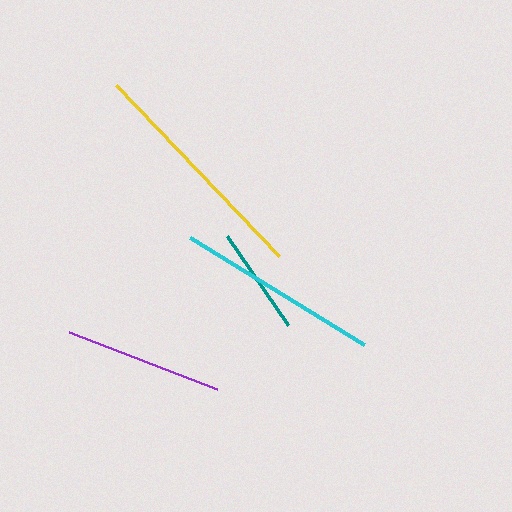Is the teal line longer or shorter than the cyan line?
The cyan line is longer than the teal line.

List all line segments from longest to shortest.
From longest to shortest: yellow, cyan, purple, teal.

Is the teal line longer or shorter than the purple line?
The purple line is longer than the teal line.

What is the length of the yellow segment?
The yellow segment is approximately 236 pixels long.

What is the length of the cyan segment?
The cyan segment is approximately 204 pixels long.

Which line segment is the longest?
The yellow line is the longest at approximately 236 pixels.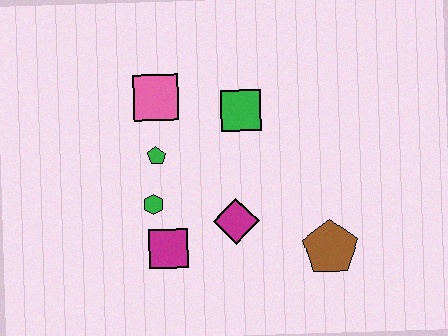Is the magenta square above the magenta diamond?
No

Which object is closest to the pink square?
The green pentagon is closest to the pink square.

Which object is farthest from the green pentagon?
The brown pentagon is farthest from the green pentagon.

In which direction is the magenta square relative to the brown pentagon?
The magenta square is to the left of the brown pentagon.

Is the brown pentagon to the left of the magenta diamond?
No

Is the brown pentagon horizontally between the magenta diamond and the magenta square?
No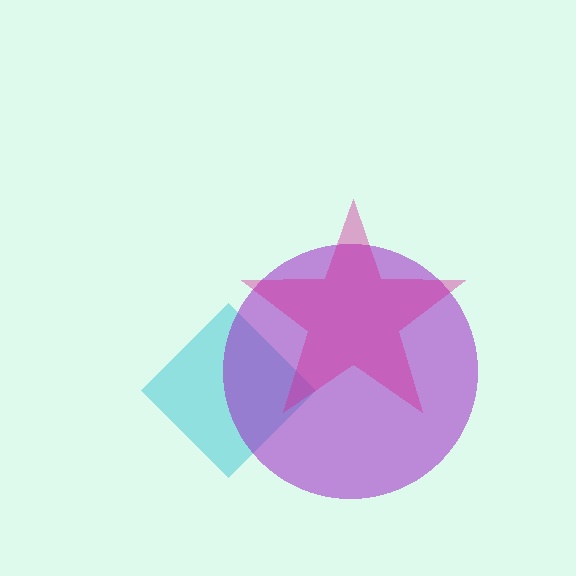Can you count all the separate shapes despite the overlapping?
Yes, there are 3 separate shapes.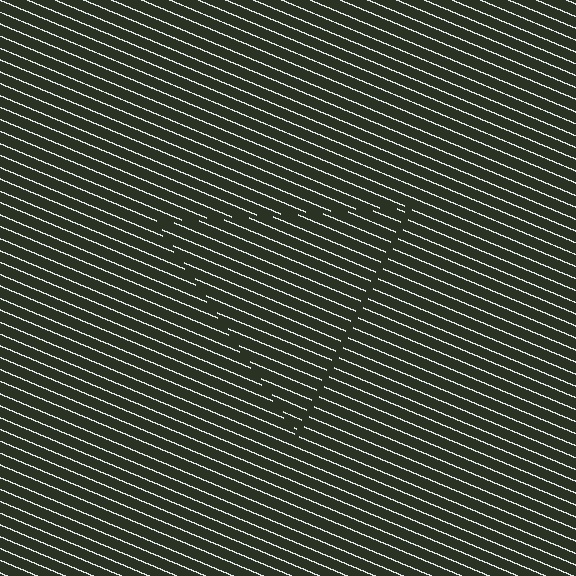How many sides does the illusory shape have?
3 sides — the line-ends trace a triangle.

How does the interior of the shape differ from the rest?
The interior of the shape contains the same grating, shifted by half a period — the contour is defined by the phase discontinuity where line-ends from the inner and outer gratings abut.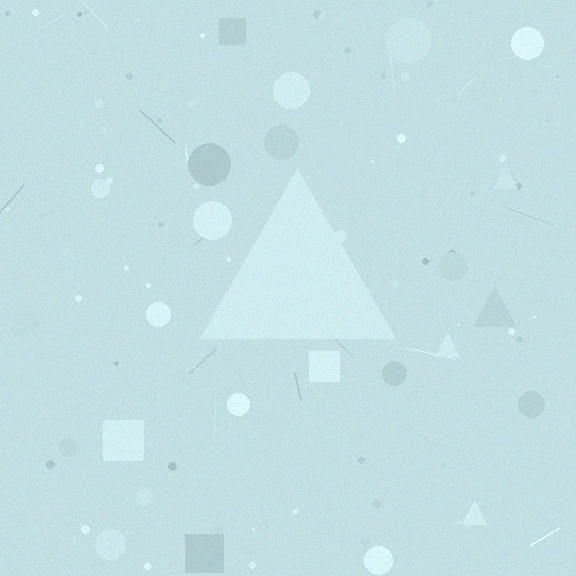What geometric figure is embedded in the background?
A triangle is embedded in the background.